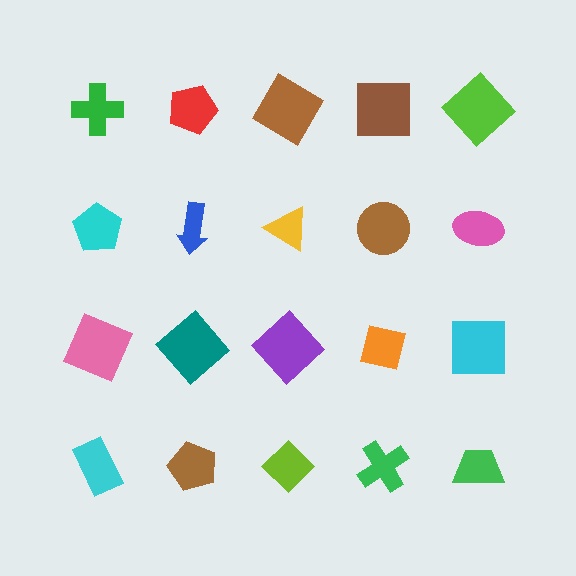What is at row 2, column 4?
A brown circle.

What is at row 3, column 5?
A cyan square.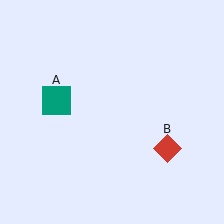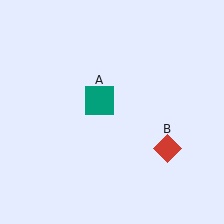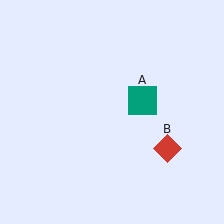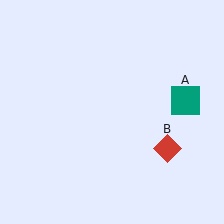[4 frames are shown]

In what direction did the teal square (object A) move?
The teal square (object A) moved right.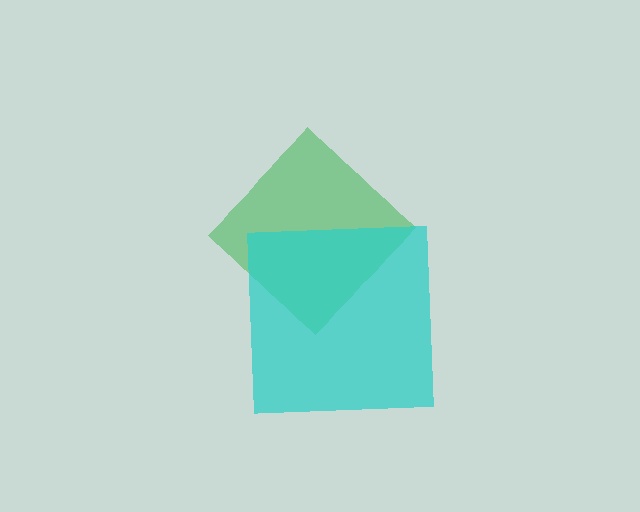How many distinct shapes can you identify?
There are 2 distinct shapes: a green diamond, a cyan square.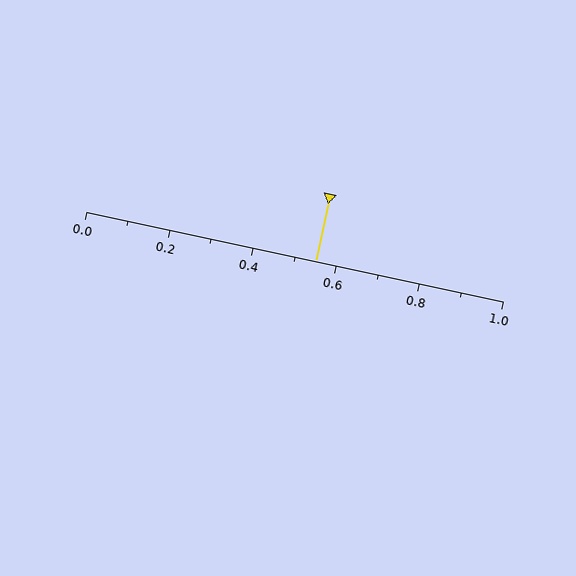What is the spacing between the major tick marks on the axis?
The major ticks are spaced 0.2 apart.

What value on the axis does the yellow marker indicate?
The marker indicates approximately 0.55.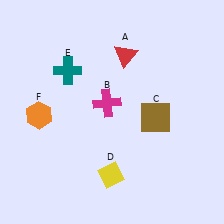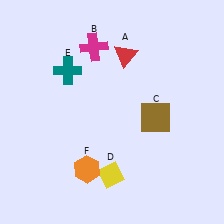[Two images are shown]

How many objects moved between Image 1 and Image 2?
2 objects moved between the two images.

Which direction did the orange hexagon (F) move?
The orange hexagon (F) moved down.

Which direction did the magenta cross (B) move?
The magenta cross (B) moved up.